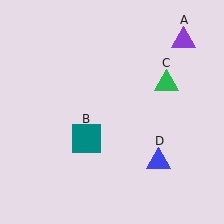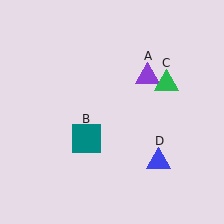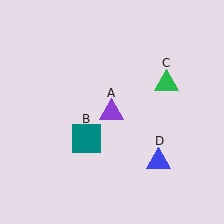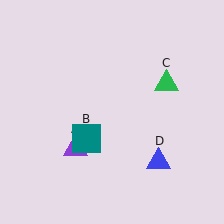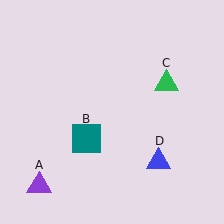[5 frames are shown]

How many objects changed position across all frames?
1 object changed position: purple triangle (object A).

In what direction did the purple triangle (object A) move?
The purple triangle (object A) moved down and to the left.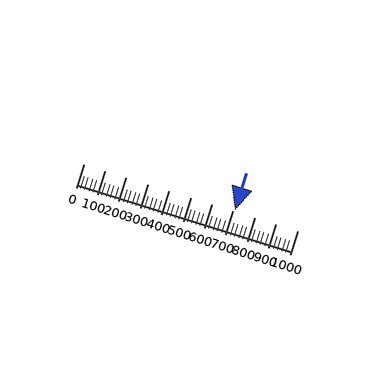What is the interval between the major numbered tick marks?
The major tick marks are spaced 100 units apart.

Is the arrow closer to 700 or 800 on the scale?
The arrow is closer to 700.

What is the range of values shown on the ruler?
The ruler shows values from 0 to 1000.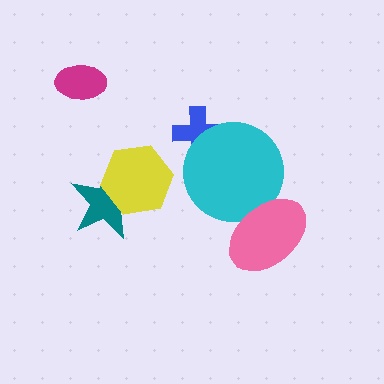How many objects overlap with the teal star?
1 object overlaps with the teal star.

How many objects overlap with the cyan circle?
2 objects overlap with the cyan circle.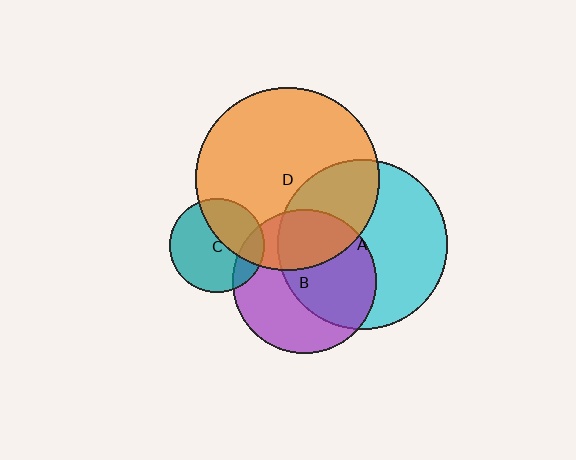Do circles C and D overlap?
Yes.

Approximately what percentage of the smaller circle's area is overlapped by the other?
Approximately 35%.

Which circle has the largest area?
Circle D (orange).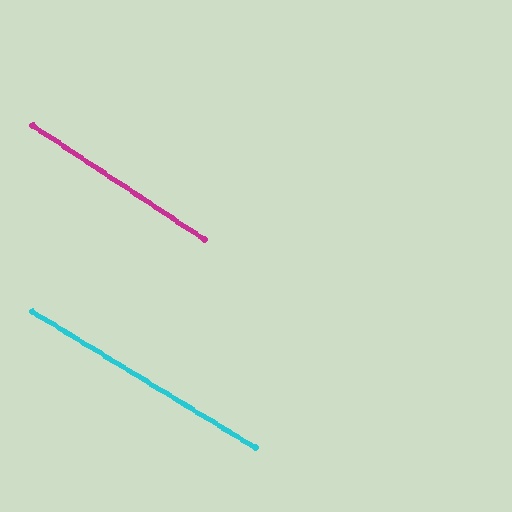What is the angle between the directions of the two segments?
Approximately 2 degrees.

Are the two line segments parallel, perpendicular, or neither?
Parallel — their directions differ by only 1.9°.